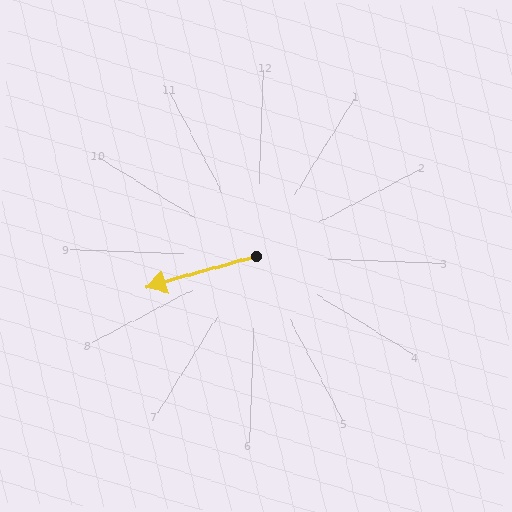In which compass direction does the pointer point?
West.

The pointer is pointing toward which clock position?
Roughly 8 o'clock.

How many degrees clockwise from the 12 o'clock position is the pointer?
Approximately 252 degrees.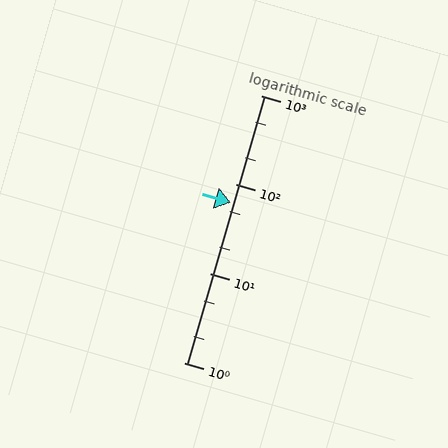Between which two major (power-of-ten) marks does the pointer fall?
The pointer is between 10 and 100.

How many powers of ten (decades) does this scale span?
The scale spans 3 decades, from 1 to 1000.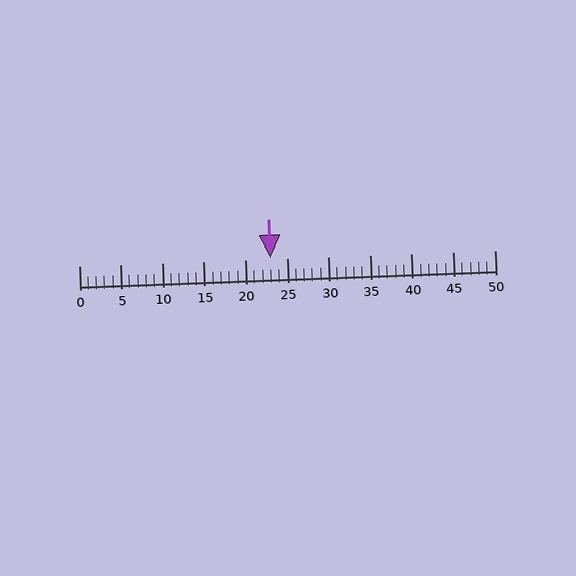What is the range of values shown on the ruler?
The ruler shows values from 0 to 50.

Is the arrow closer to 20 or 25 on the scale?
The arrow is closer to 25.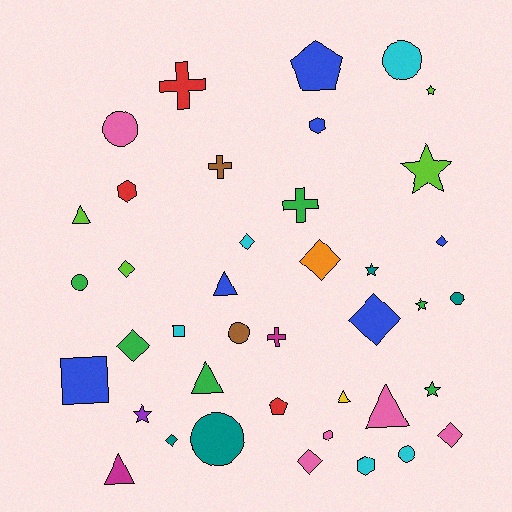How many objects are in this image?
There are 40 objects.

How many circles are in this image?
There are 7 circles.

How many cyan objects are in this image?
There are 5 cyan objects.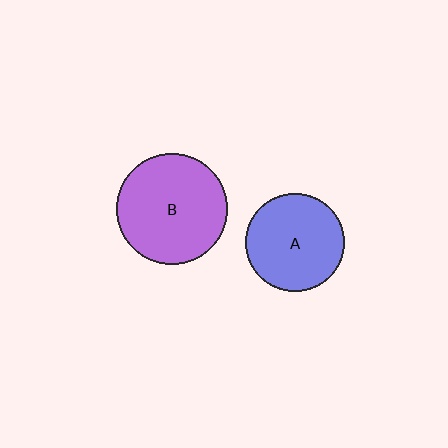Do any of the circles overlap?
No, none of the circles overlap.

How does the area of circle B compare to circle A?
Approximately 1.3 times.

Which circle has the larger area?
Circle B (purple).